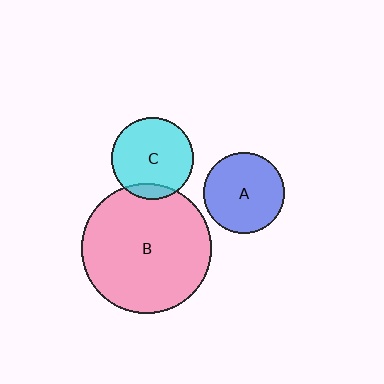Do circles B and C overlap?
Yes.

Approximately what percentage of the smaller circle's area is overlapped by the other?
Approximately 10%.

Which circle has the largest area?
Circle B (pink).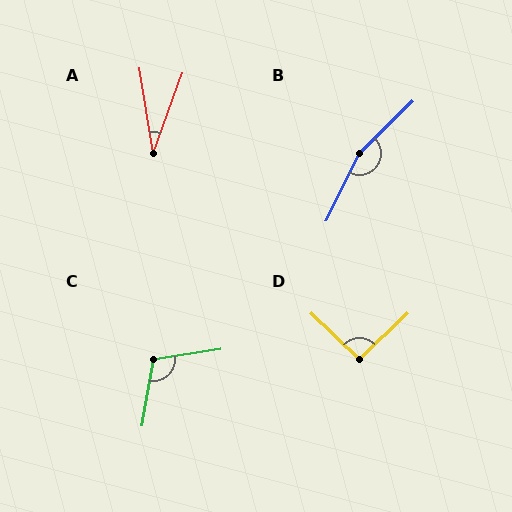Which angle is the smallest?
A, at approximately 29 degrees.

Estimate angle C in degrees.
Approximately 109 degrees.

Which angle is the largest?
B, at approximately 161 degrees.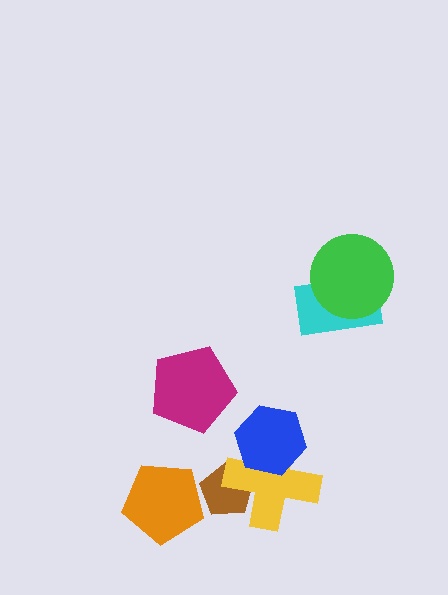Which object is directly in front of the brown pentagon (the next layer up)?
The orange pentagon is directly in front of the brown pentagon.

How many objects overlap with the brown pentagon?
2 objects overlap with the brown pentagon.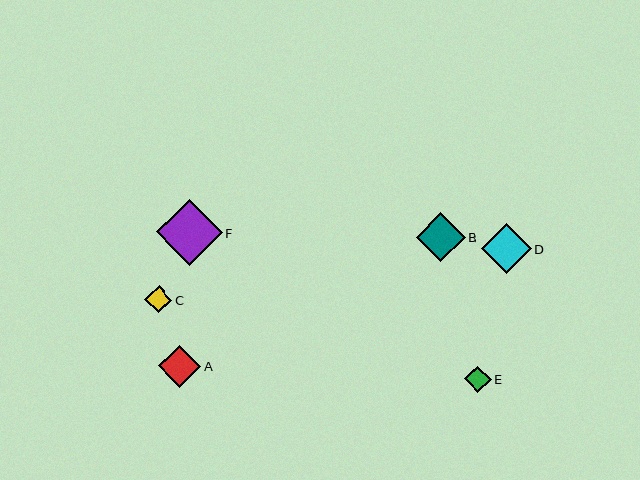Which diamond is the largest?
Diamond F is the largest with a size of approximately 65 pixels.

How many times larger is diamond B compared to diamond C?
Diamond B is approximately 1.8 times the size of diamond C.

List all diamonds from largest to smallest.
From largest to smallest: F, D, B, A, C, E.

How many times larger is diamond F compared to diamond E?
Diamond F is approximately 2.4 times the size of diamond E.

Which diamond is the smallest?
Diamond E is the smallest with a size of approximately 27 pixels.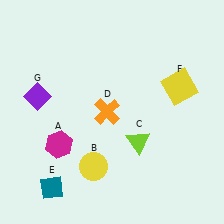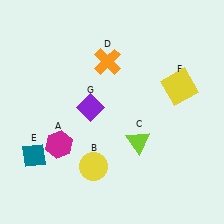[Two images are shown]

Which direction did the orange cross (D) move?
The orange cross (D) moved up.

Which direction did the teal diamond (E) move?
The teal diamond (E) moved up.